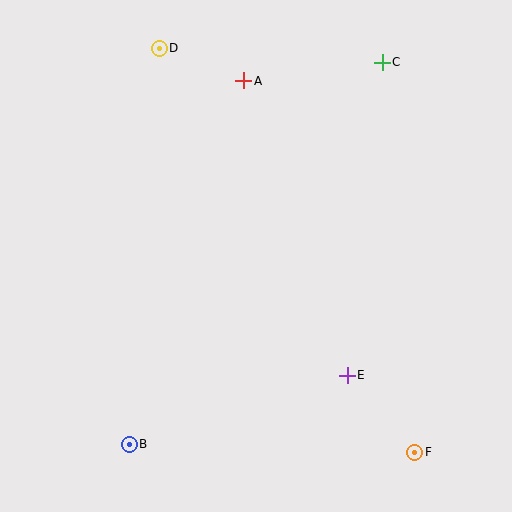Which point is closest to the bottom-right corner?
Point F is closest to the bottom-right corner.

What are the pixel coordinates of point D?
Point D is at (159, 48).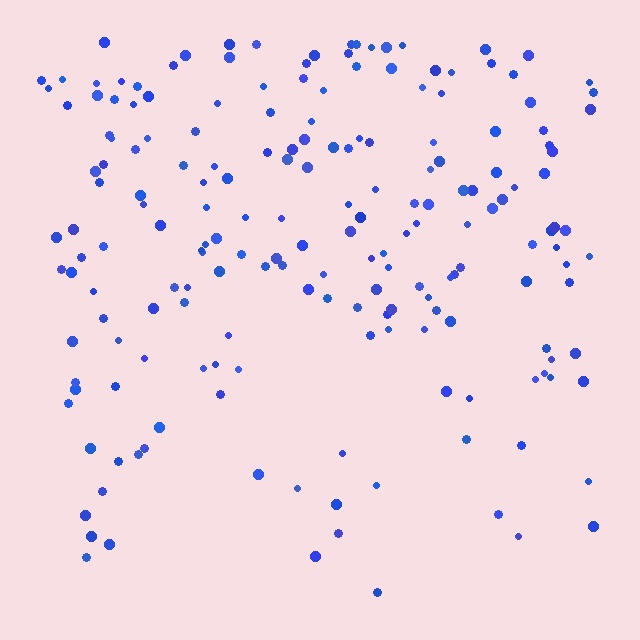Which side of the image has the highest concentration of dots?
The top.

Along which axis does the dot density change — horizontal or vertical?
Vertical.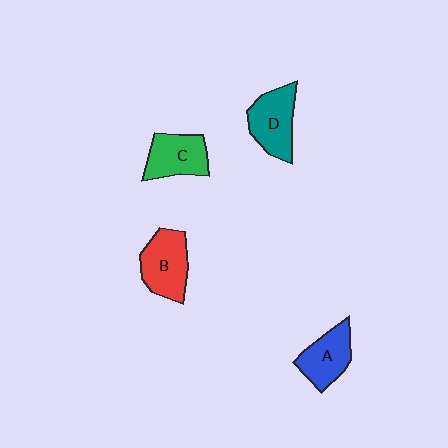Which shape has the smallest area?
Shape A (blue).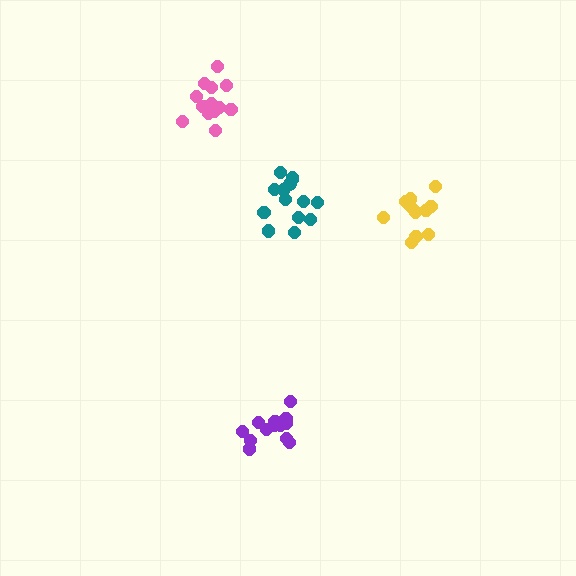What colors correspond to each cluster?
The clusters are colored: pink, teal, purple, yellow.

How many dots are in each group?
Group 1: 16 dots, Group 2: 14 dots, Group 3: 13 dots, Group 4: 12 dots (55 total).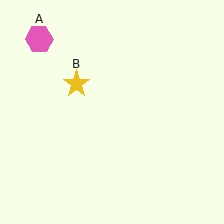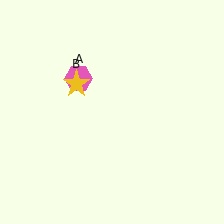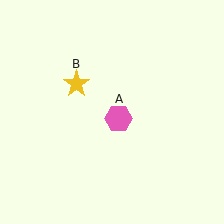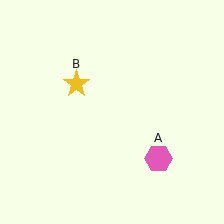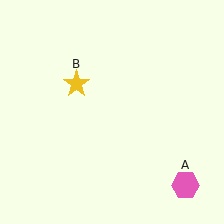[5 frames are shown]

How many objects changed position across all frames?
1 object changed position: pink hexagon (object A).